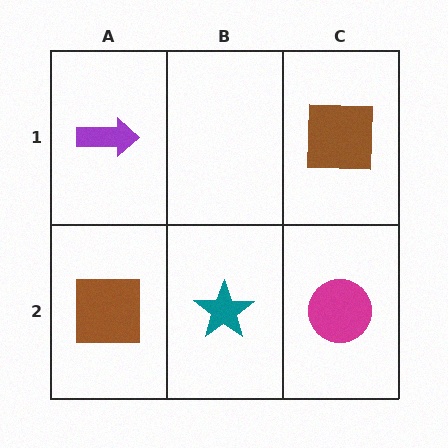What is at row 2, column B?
A teal star.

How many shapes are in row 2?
3 shapes.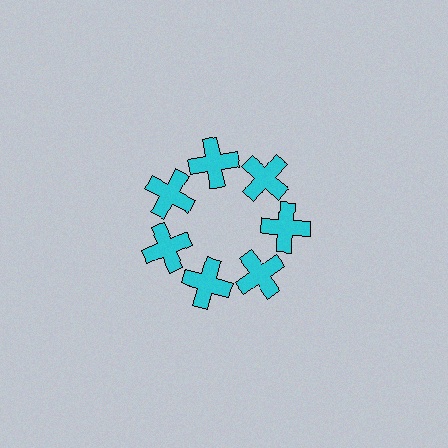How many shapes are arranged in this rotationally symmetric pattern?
There are 7 shapes, arranged in 7 groups of 1.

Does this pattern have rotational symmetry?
Yes, this pattern has 7-fold rotational symmetry. It looks the same after rotating 51 degrees around the center.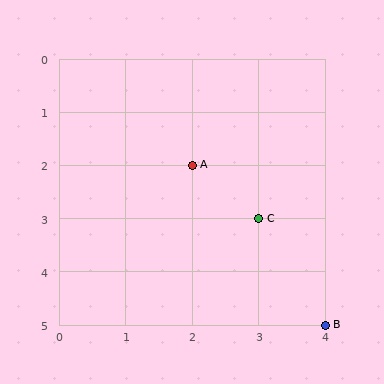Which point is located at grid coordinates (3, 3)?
Point C is at (3, 3).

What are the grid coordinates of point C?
Point C is at grid coordinates (3, 3).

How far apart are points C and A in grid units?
Points C and A are 1 column and 1 row apart (about 1.4 grid units diagonally).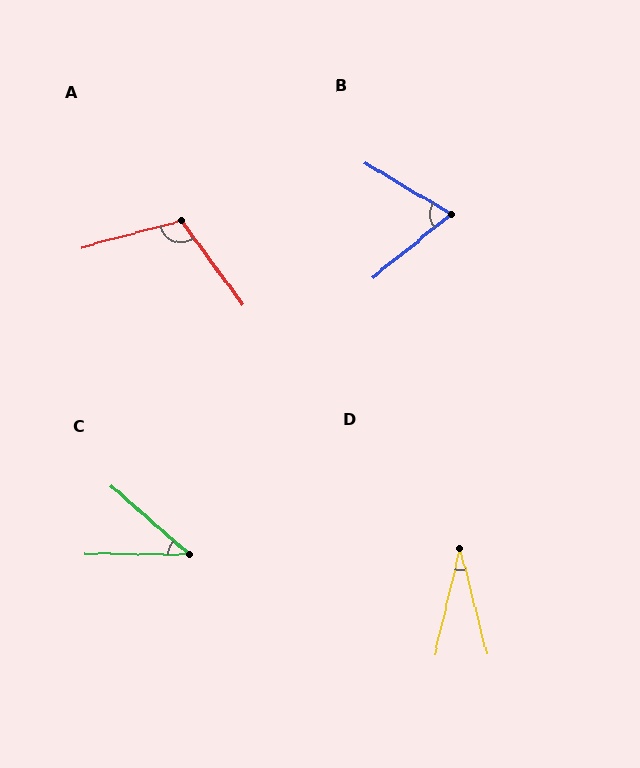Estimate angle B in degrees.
Approximately 70 degrees.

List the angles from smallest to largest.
D (28°), C (40°), B (70°), A (111°).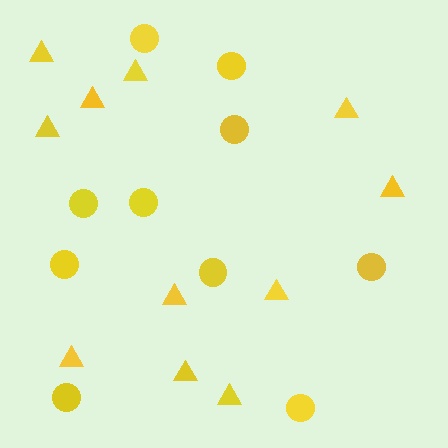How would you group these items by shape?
There are 2 groups: one group of triangles (11) and one group of circles (10).